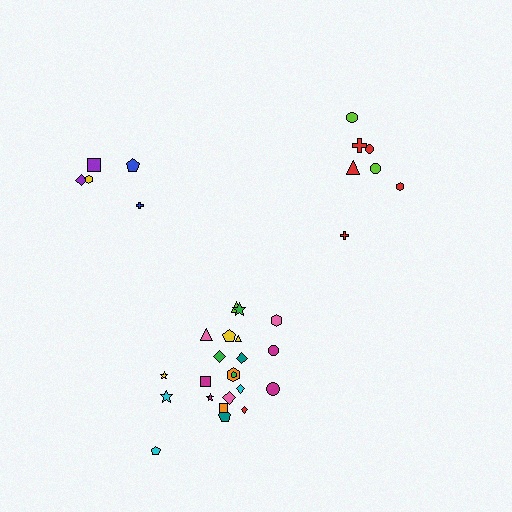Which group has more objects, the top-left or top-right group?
The top-right group.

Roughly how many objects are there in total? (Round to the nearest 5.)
Roughly 35 objects in total.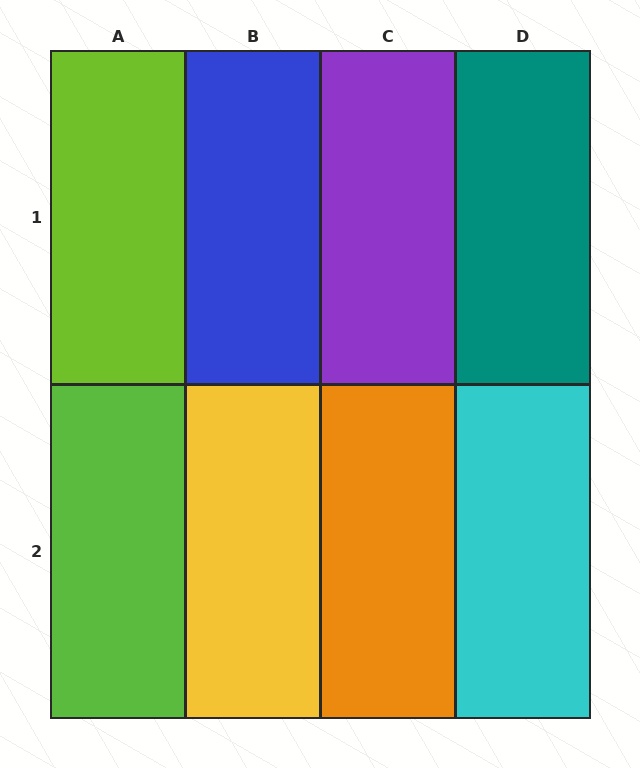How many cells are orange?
1 cell is orange.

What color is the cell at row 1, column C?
Purple.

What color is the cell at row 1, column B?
Blue.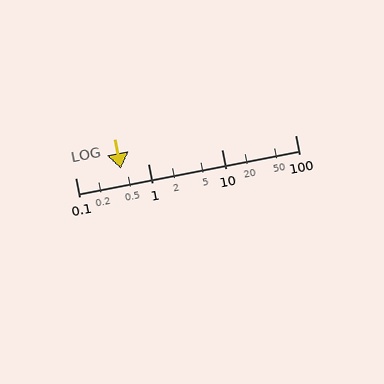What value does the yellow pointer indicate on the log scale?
The pointer indicates approximately 0.42.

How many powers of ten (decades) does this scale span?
The scale spans 3 decades, from 0.1 to 100.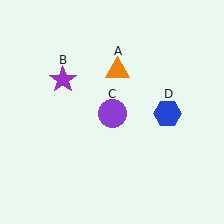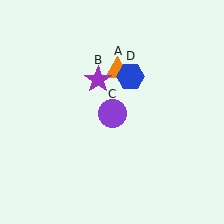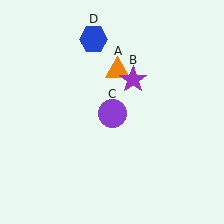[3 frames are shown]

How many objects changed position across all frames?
2 objects changed position: purple star (object B), blue hexagon (object D).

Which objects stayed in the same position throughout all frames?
Orange triangle (object A) and purple circle (object C) remained stationary.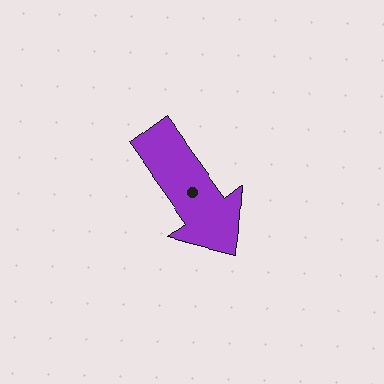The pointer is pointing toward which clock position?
Roughly 5 o'clock.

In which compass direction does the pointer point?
Southeast.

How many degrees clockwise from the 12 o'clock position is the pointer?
Approximately 144 degrees.